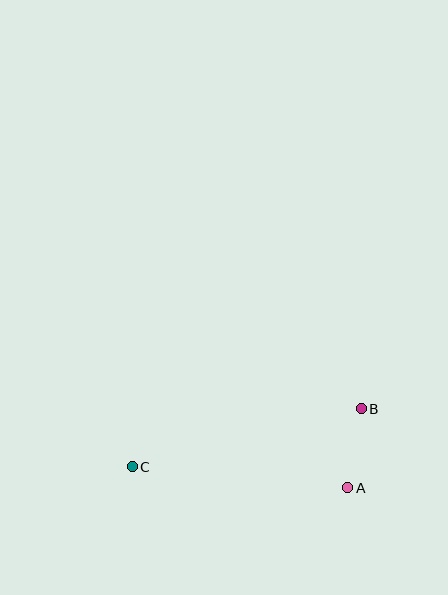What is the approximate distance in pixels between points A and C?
The distance between A and C is approximately 217 pixels.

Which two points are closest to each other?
Points A and B are closest to each other.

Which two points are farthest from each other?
Points B and C are farthest from each other.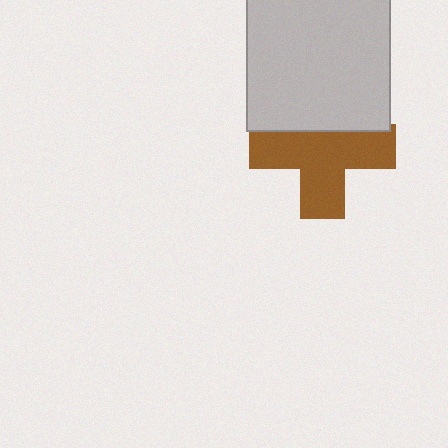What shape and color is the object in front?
The object in front is a light gray square.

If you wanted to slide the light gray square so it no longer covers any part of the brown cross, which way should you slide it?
Slide it up — that is the most direct way to separate the two shapes.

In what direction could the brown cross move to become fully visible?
The brown cross could move down. That would shift it out from behind the light gray square entirely.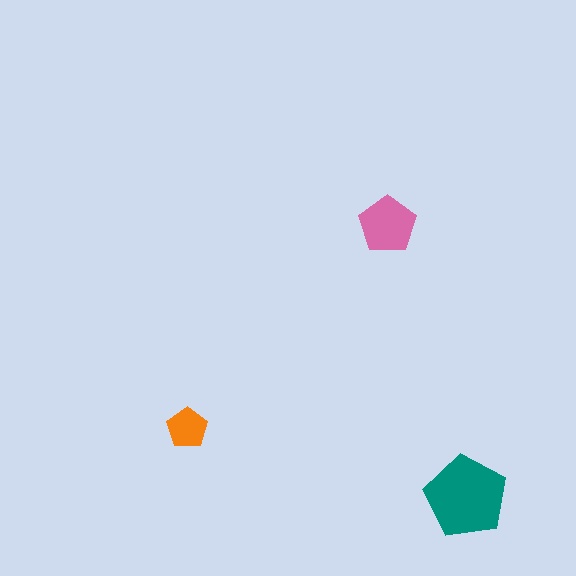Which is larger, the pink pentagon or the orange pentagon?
The pink one.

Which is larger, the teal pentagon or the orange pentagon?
The teal one.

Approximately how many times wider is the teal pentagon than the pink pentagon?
About 1.5 times wider.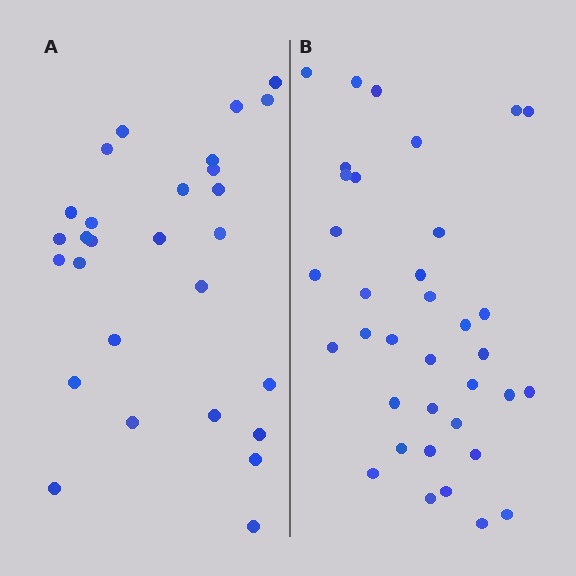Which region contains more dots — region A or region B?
Region B (the right region) has more dots.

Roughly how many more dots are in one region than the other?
Region B has roughly 8 or so more dots than region A.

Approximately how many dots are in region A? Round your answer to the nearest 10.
About 30 dots. (The exact count is 28, which rounds to 30.)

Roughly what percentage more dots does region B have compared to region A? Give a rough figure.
About 30% more.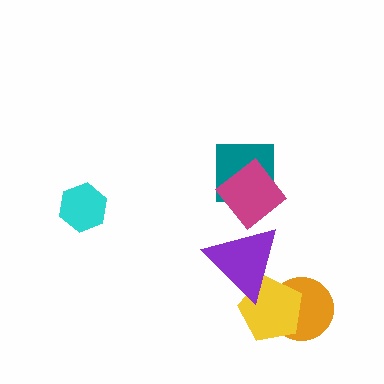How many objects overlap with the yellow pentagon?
2 objects overlap with the yellow pentagon.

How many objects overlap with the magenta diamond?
1 object overlaps with the magenta diamond.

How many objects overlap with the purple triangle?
1 object overlaps with the purple triangle.